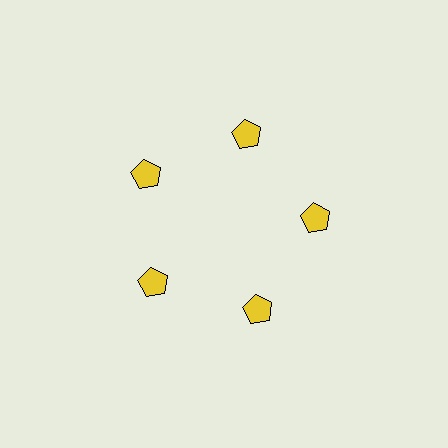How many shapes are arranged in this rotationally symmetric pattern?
There are 5 shapes, arranged in 5 groups of 1.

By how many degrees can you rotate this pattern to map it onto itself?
The pattern maps onto itself every 72 degrees of rotation.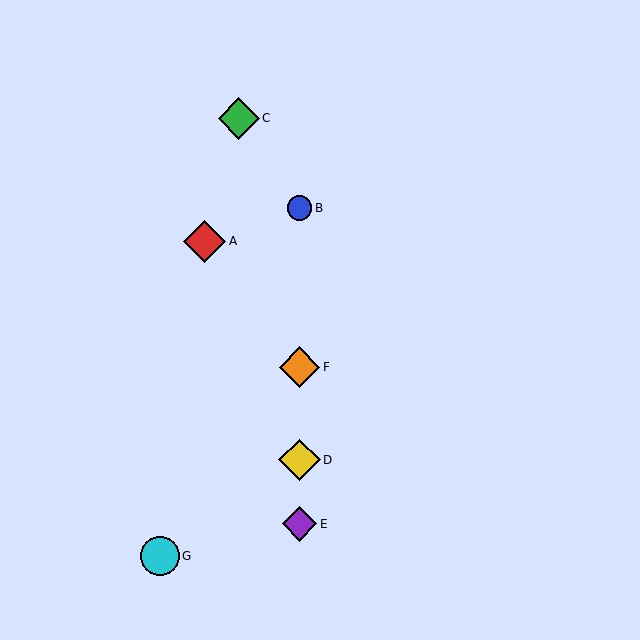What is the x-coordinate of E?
Object E is at x≈300.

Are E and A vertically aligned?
No, E is at x≈300 and A is at x≈205.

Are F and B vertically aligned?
Yes, both are at x≈300.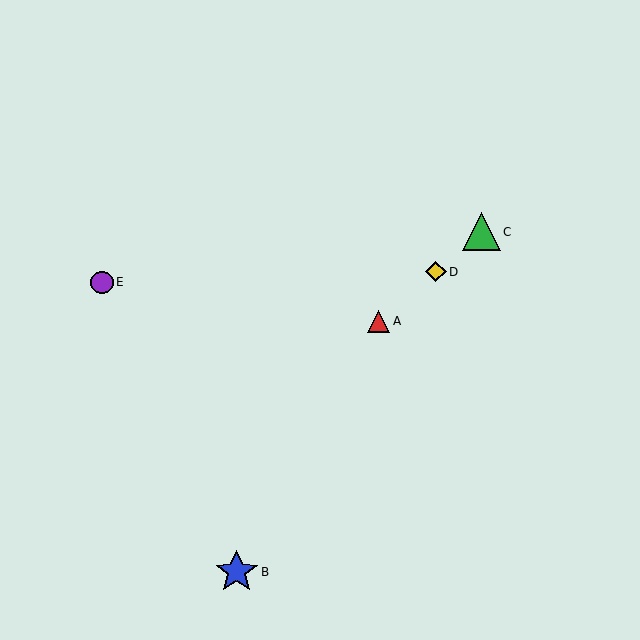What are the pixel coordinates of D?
Object D is at (436, 272).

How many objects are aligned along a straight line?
3 objects (A, C, D) are aligned along a straight line.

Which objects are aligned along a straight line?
Objects A, C, D are aligned along a straight line.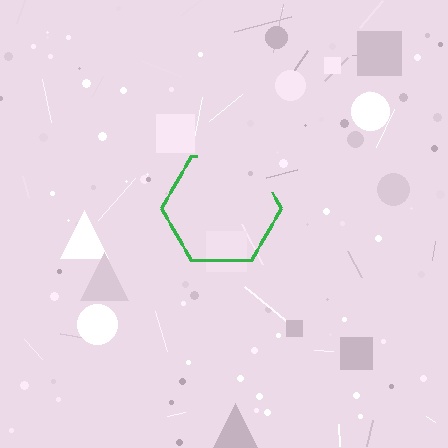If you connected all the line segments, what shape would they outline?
They would outline a hexagon.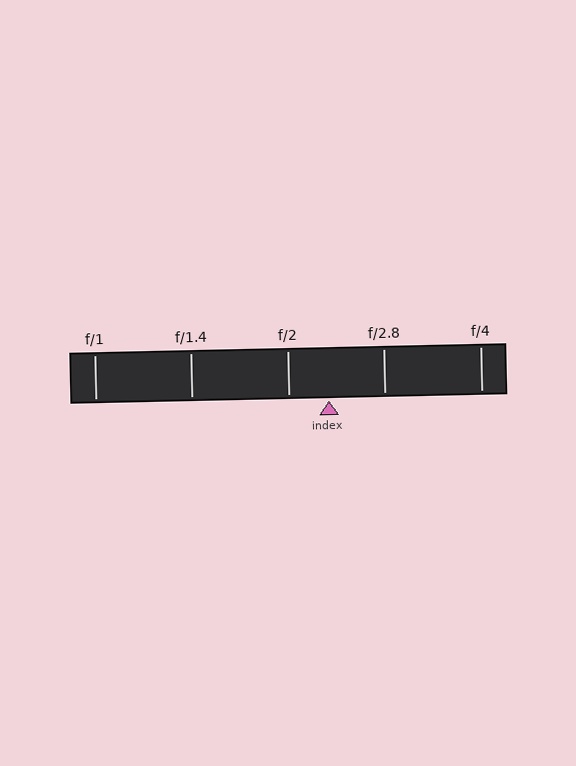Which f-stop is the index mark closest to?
The index mark is closest to f/2.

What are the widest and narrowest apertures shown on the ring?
The widest aperture shown is f/1 and the narrowest is f/4.